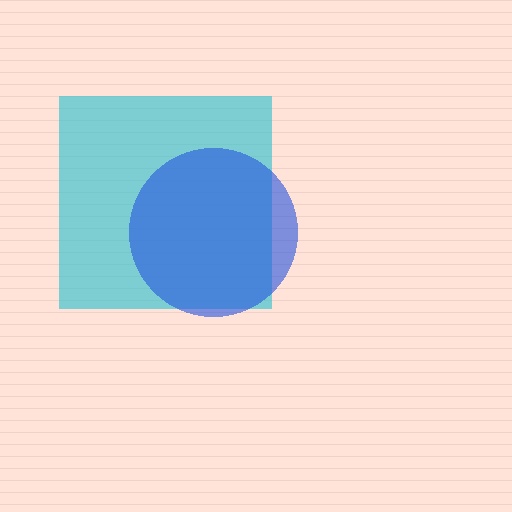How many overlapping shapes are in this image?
There are 2 overlapping shapes in the image.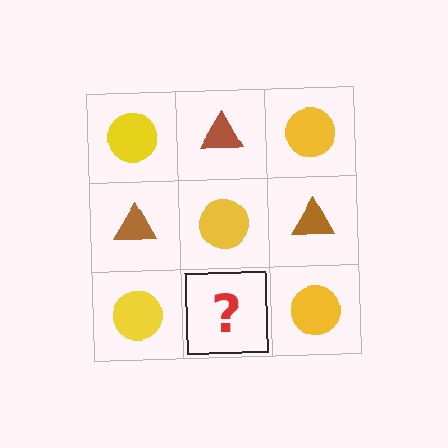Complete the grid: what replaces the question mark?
The question mark should be replaced with a brown triangle.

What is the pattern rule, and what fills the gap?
The rule is that it alternates yellow circle and brown triangle in a checkerboard pattern. The gap should be filled with a brown triangle.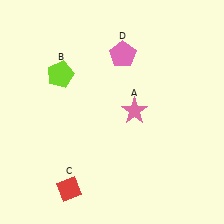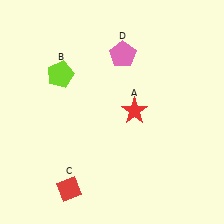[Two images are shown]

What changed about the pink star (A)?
In Image 1, A is pink. In Image 2, it changed to red.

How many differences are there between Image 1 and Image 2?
There is 1 difference between the two images.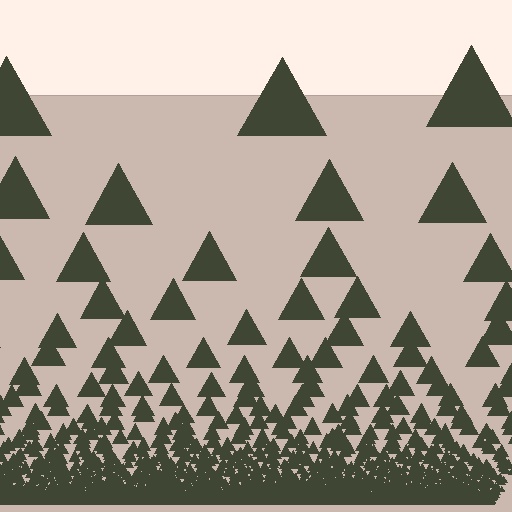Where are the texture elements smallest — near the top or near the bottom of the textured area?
Near the bottom.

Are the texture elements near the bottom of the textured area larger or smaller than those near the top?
Smaller. The gradient is inverted — elements near the bottom are smaller and denser.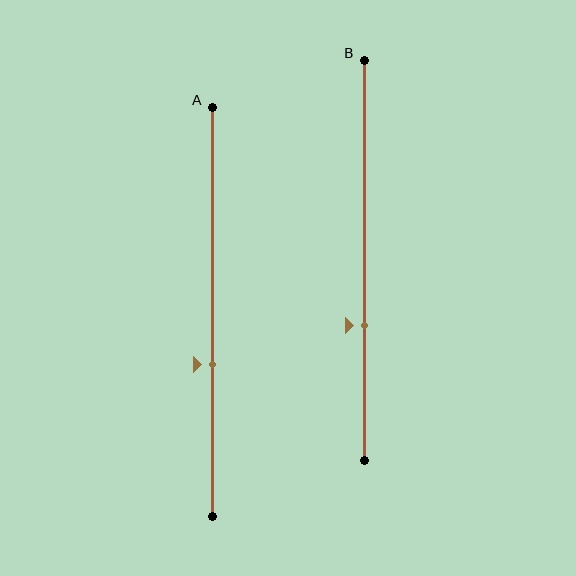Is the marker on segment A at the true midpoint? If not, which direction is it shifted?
No, the marker on segment A is shifted downward by about 13% of the segment length.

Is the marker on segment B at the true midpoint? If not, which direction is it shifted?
No, the marker on segment B is shifted downward by about 16% of the segment length.